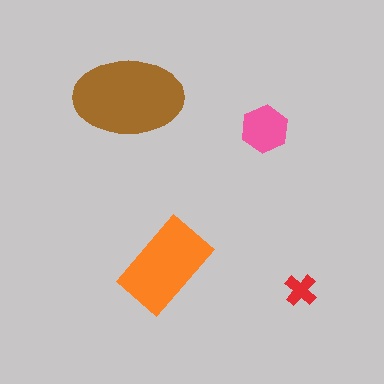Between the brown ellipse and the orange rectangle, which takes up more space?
The brown ellipse.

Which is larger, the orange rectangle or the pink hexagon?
The orange rectangle.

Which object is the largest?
The brown ellipse.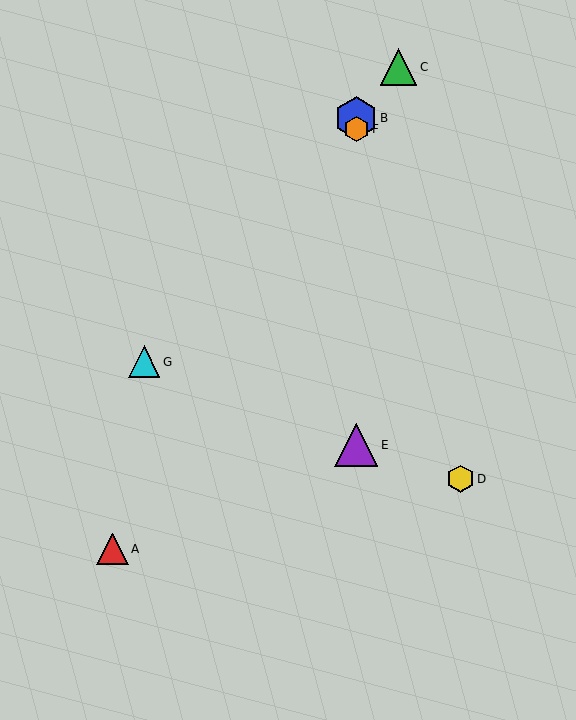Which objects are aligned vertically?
Objects B, E, F are aligned vertically.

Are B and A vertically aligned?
No, B is at x≈356 and A is at x≈113.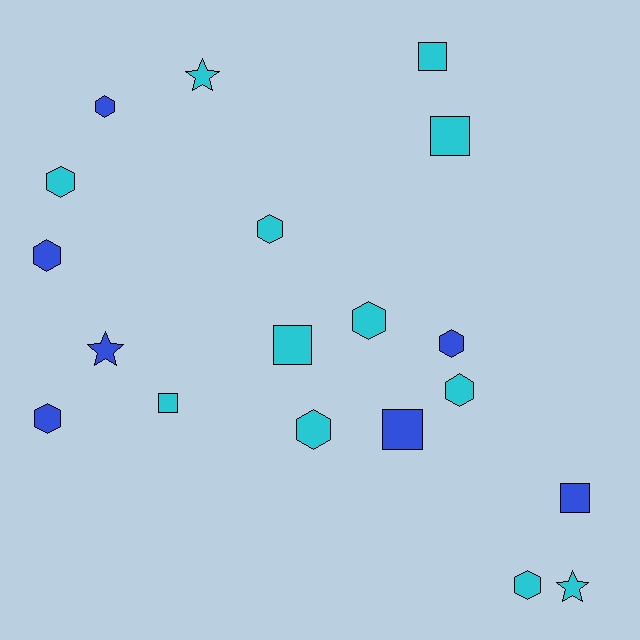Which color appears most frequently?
Cyan, with 12 objects.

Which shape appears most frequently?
Hexagon, with 10 objects.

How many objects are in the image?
There are 19 objects.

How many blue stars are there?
There is 1 blue star.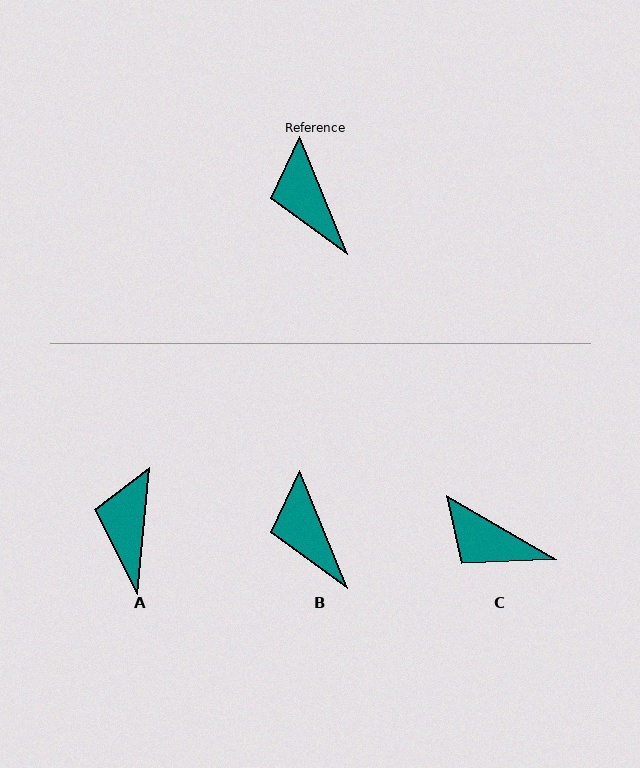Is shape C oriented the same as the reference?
No, it is off by about 38 degrees.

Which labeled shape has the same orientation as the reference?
B.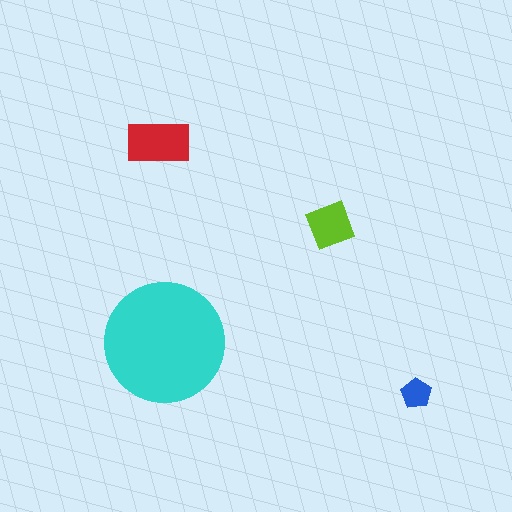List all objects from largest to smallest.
The cyan circle, the red rectangle, the lime diamond, the blue pentagon.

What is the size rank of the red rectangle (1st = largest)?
2nd.